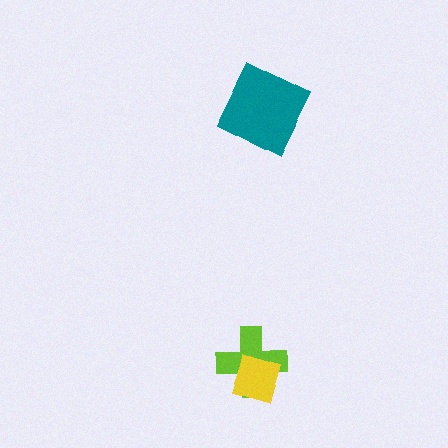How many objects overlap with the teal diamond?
0 objects overlap with the teal diamond.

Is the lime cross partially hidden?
Yes, it is partially covered by another shape.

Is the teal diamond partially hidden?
No, no other shape covers it.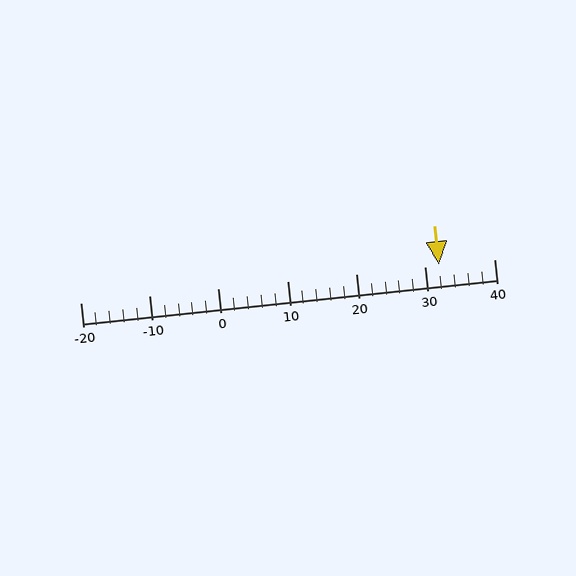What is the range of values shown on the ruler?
The ruler shows values from -20 to 40.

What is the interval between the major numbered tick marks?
The major tick marks are spaced 10 units apart.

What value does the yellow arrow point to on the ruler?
The yellow arrow points to approximately 32.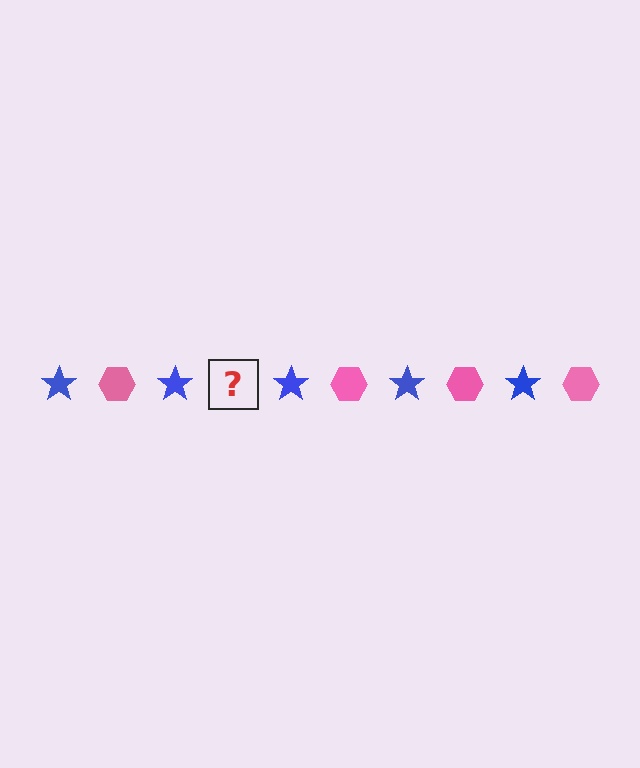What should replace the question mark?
The question mark should be replaced with a pink hexagon.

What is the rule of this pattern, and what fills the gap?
The rule is that the pattern alternates between blue star and pink hexagon. The gap should be filled with a pink hexagon.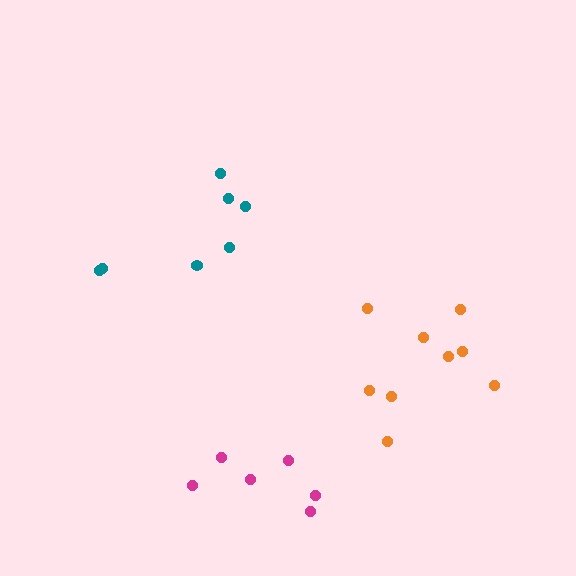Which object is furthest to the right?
The orange cluster is rightmost.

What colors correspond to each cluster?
The clusters are colored: orange, teal, magenta.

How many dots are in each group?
Group 1: 9 dots, Group 2: 7 dots, Group 3: 6 dots (22 total).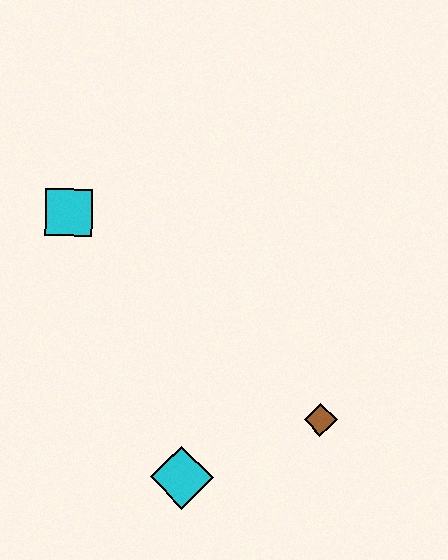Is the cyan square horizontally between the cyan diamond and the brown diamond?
No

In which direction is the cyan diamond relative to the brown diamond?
The cyan diamond is to the left of the brown diamond.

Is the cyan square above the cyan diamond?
Yes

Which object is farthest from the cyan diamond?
The cyan square is farthest from the cyan diamond.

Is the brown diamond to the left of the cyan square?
No